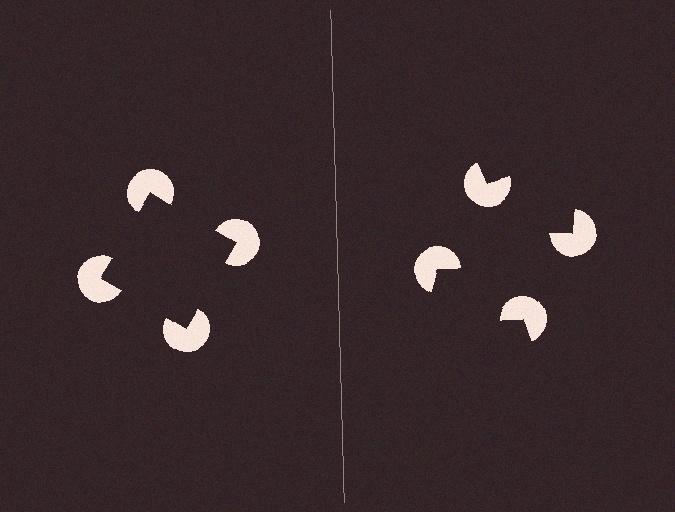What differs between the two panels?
The pac-man discs are positioned identically on both sides; only the wedge orientations differ. On the left they align to a square; on the right they are misaligned.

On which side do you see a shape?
An illusory square appears on the left side. On the right side the wedge cuts are rotated, so no coherent shape forms.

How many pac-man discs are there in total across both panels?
8 — 4 on each side.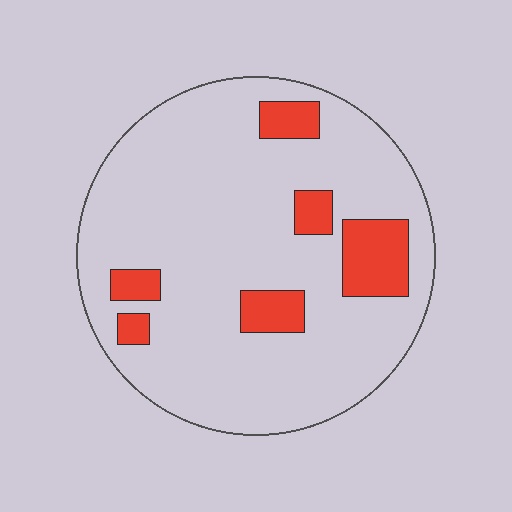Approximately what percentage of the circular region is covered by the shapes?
Approximately 15%.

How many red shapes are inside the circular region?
6.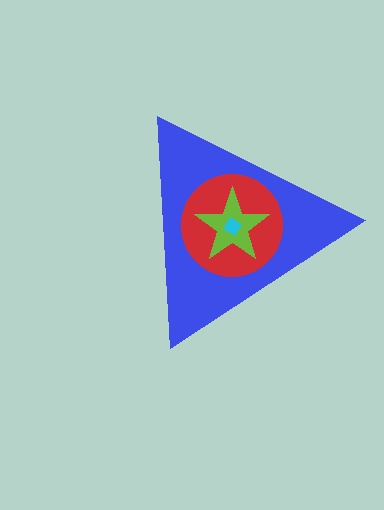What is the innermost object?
The cyan diamond.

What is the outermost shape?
The blue triangle.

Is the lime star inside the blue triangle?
Yes.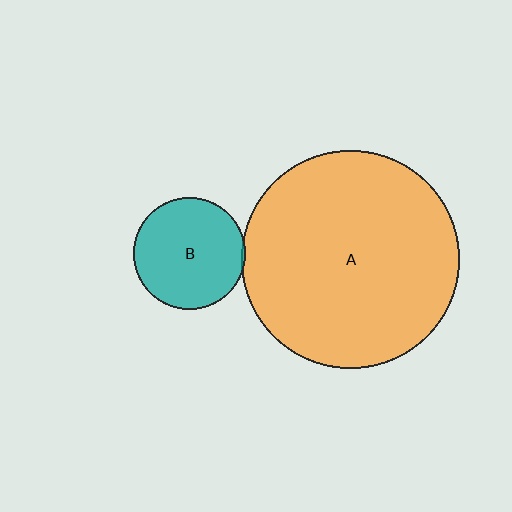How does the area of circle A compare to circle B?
Approximately 3.8 times.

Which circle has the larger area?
Circle A (orange).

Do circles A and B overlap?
Yes.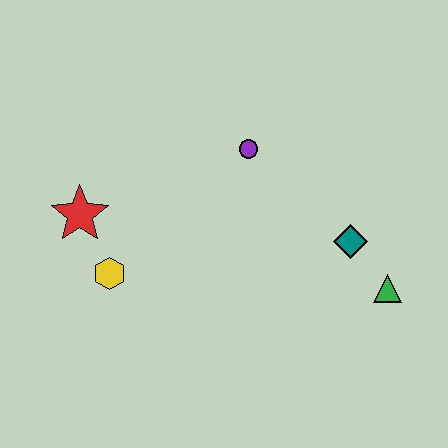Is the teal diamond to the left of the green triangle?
Yes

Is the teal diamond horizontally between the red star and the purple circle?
No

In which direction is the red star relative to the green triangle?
The red star is to the left of the green triangle.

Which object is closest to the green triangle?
The teal diamond is closest to the green triangle.